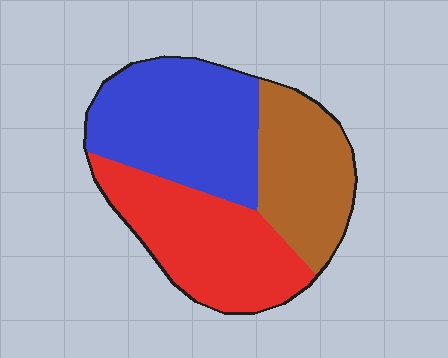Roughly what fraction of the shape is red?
Red covers 35% of the shape.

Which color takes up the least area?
Brown, at roughly 25%.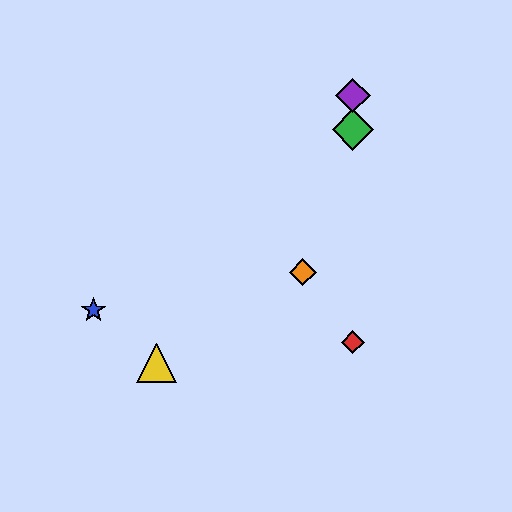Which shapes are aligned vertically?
The red diamond, the green diamond, the purple diamond are aligned vertically.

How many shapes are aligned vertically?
3 shapes (the red diamond, the green diamond, the purple diamond) are aligned vertically.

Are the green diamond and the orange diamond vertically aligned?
No, the green diamond is at x≈353 and the orange diamond is at x≈303.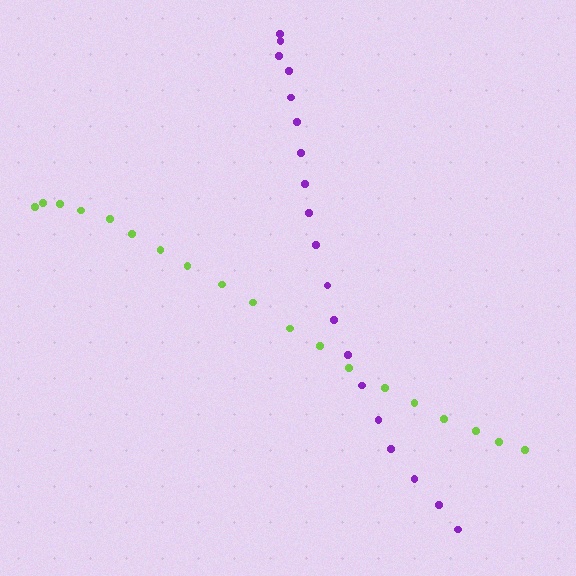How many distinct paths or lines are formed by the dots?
There are 2 distinct paths.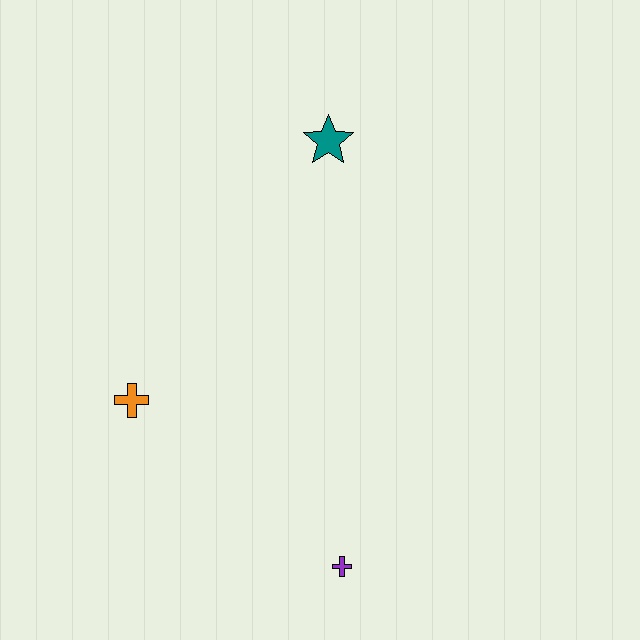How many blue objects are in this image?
There are no blue objects.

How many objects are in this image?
There are 3 objects.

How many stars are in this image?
There is 1 star.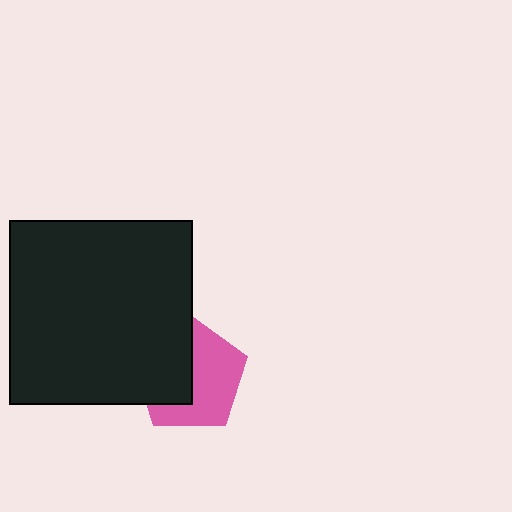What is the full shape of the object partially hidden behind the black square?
The partially hidden object is a pink pentagon.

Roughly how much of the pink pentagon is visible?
About half of it is visible (roughly 55%).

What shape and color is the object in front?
The object in front is a black square.